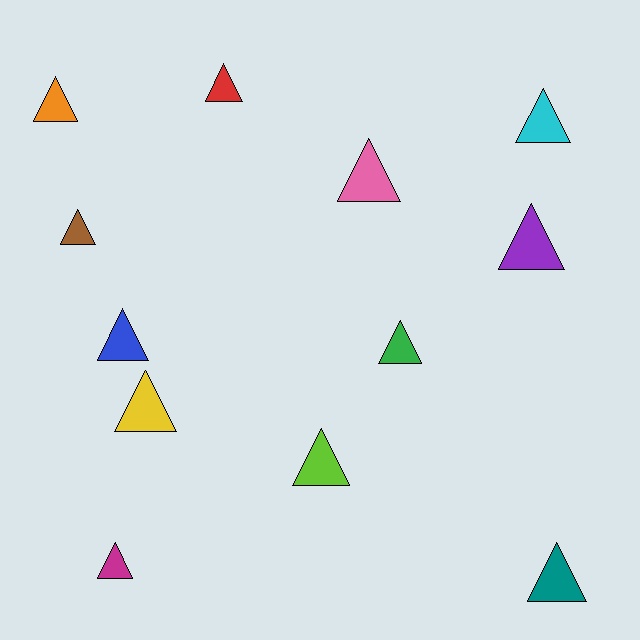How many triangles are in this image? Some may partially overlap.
There are 12 triangles.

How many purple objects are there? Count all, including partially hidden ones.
There is 1 purple object.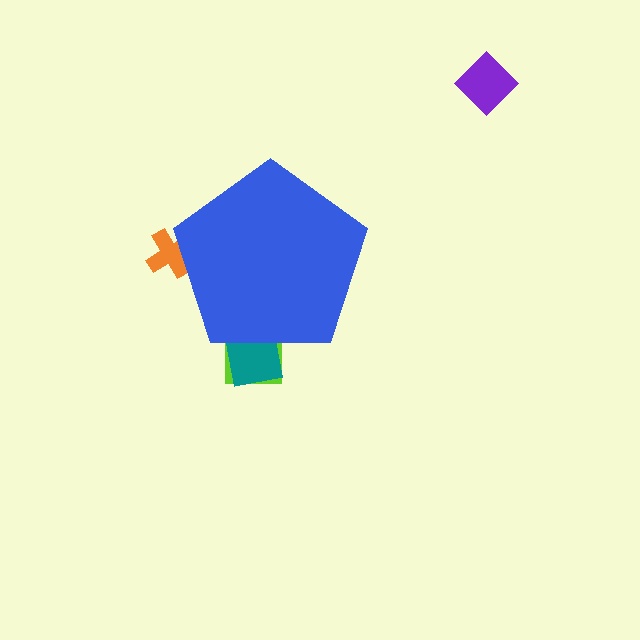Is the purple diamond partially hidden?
No, the purple diamond is fully visible.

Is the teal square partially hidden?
Yes, the teal square is partially hidden behind the blue pentagon.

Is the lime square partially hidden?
Yes, the lime square is partially hidden behind the blue pentagon.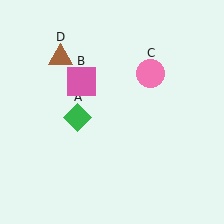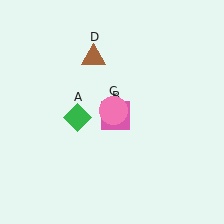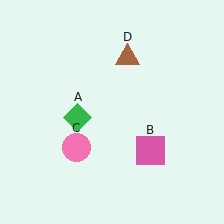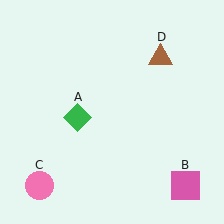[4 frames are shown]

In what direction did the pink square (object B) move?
The pink square (object B) moved down and to the right.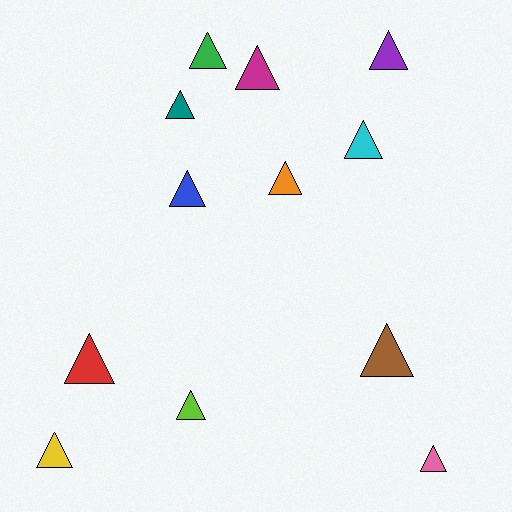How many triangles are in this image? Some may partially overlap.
There are 12 triangles.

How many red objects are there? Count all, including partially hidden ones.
There is 1 red object.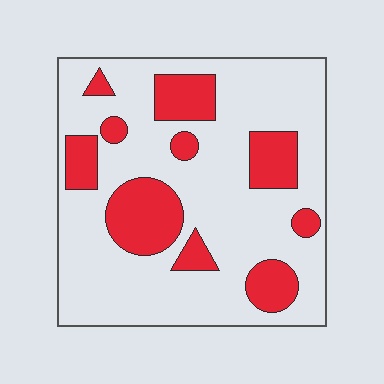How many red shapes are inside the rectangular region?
10.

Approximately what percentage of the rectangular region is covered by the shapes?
Approximately 25%.